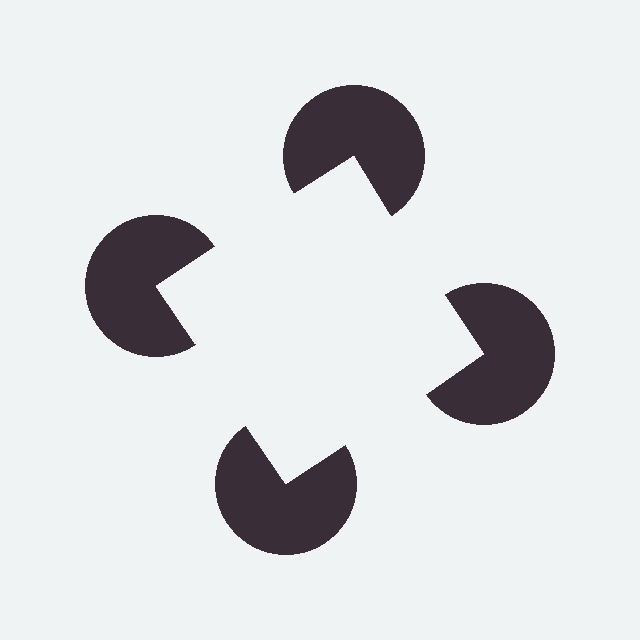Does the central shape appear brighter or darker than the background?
It typically appears slightly brighter than the background, even though no actual brightness change is drawn.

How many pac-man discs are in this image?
There are 4 — one at each vertex of the illusory square.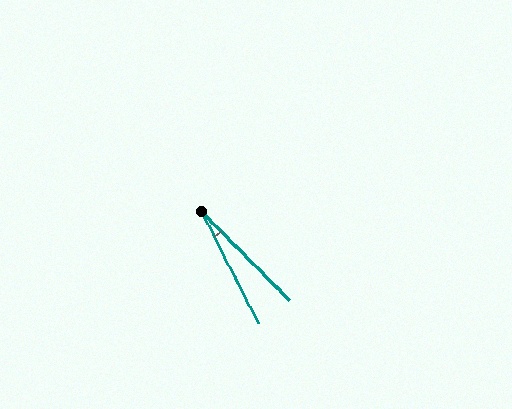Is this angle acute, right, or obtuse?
It is acute.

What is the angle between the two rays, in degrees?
Approximately 18 degrees.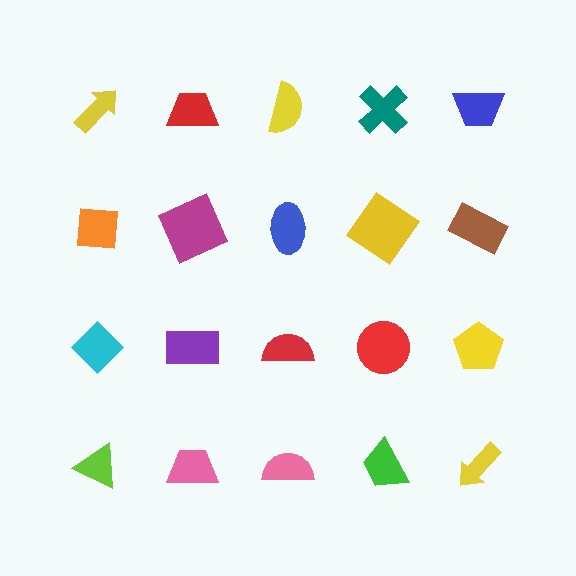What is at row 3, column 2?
A purple rectangle.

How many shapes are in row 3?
5 shapes.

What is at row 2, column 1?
An orange square.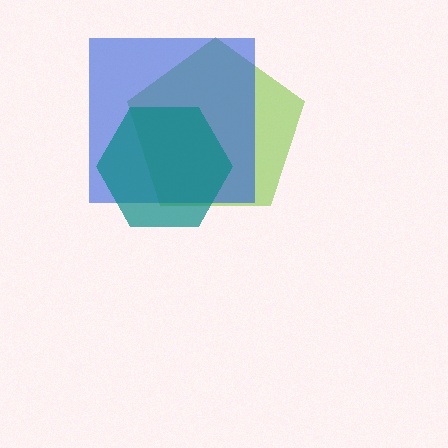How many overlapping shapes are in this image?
There are 3 overlapping shapes in the image.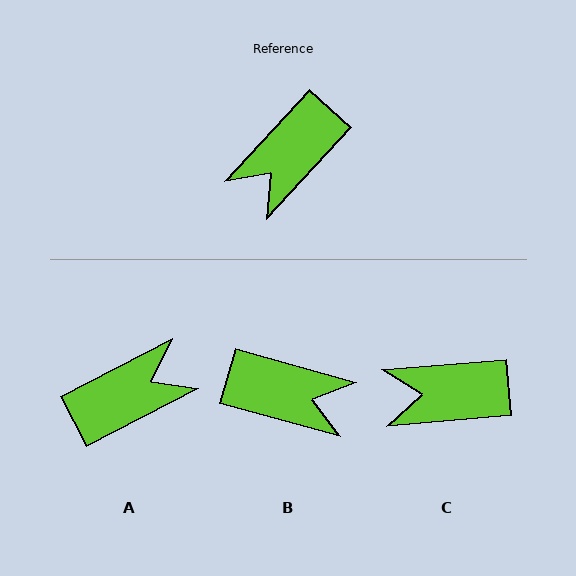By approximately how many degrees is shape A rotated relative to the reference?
Approximately 160 degrees counter-clockwise.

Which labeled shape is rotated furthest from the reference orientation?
A, about 160 degrees away.